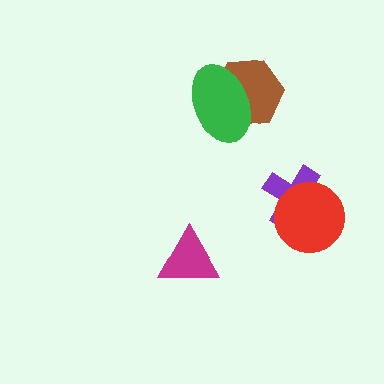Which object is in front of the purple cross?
The red circle is in front of the purple cross.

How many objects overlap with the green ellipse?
1 object overlaps with the green ellipse.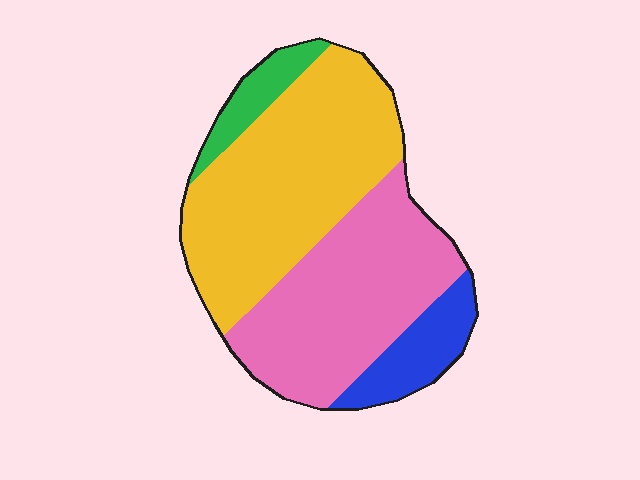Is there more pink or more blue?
Pink.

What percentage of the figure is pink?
Pink takes up between a third and a half of the figure.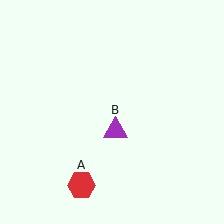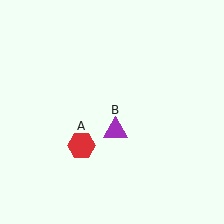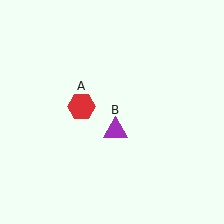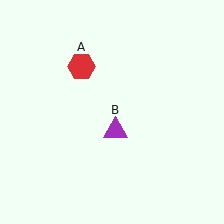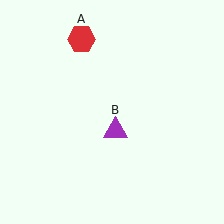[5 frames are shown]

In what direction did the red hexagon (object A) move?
The red hexagon (object A) moved up.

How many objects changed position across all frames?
1 object changed position: red hexagon (object A).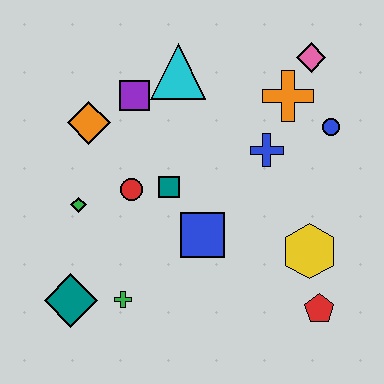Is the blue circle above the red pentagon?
Yes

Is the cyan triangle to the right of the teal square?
Yes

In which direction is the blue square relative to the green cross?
The blue square is to the right of the green cross.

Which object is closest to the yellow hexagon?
The red pentagon is closest to the yellow hexagon.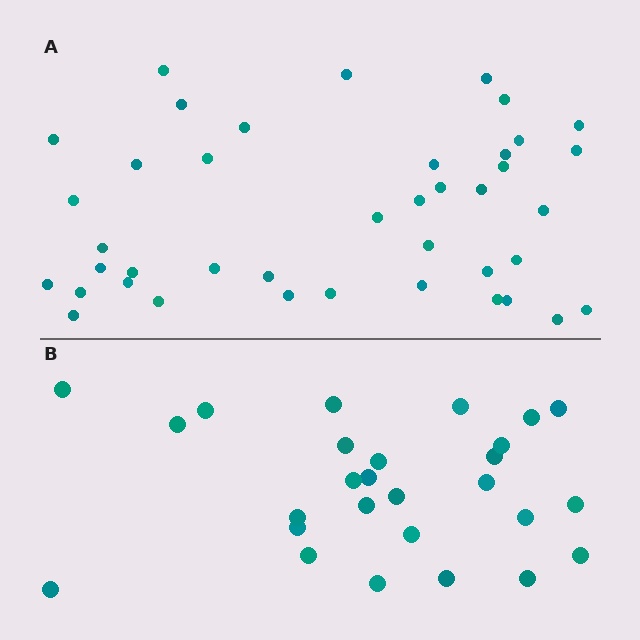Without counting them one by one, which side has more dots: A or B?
Region A (the top region) has more dots.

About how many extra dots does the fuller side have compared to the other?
Region A has approximately 15 more dots than region B.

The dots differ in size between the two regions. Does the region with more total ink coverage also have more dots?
No. Region B has more total ink coverage because its dots are larger, but region A actually contains more individual dots. Total area can be misleading — the number of items is what matters here.